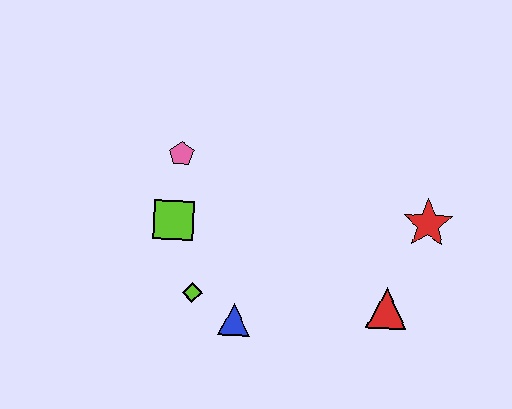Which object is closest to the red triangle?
The red star is closest to the red triangle.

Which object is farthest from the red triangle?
The pink pentagon is farthest from the red triangle.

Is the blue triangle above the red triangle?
No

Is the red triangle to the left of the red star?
Yes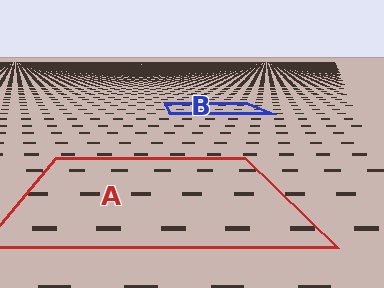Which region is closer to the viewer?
Region A is closer. The texture elements there are larger and more spread out.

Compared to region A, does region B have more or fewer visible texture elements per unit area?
Region B has more texture elements per unit area — they are packed more densely because it is farther away.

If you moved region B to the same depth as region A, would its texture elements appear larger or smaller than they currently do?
They would appear larger. At a closer depth, the same texture elements are projected at a bigger on-screen size.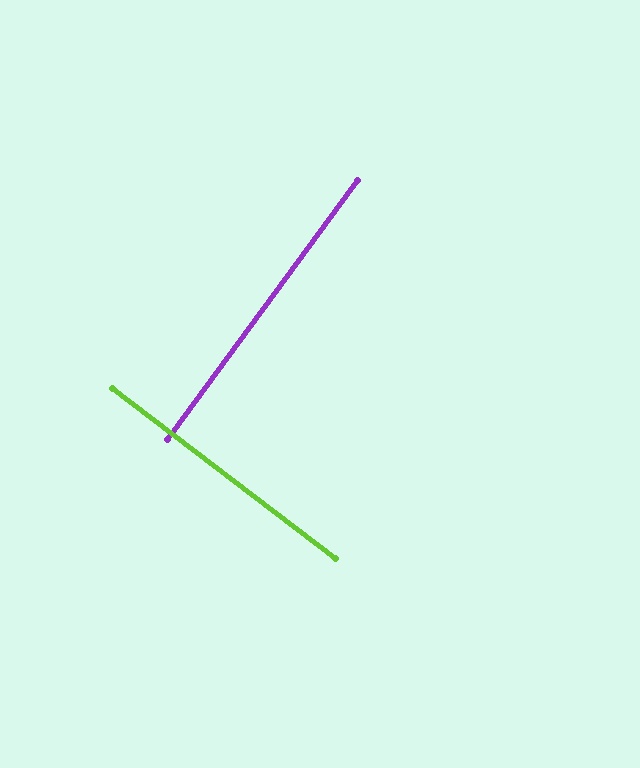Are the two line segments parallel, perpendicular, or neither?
Perpendicular — they meet at approximately 89°.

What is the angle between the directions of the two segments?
Approximately 89 degrees.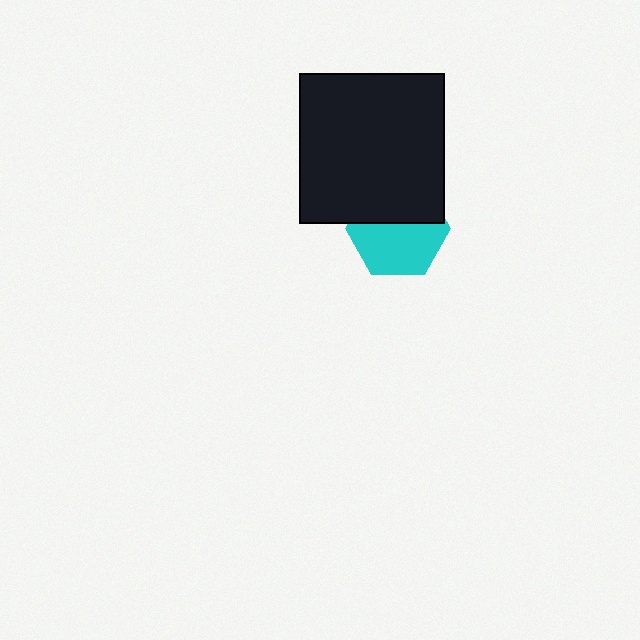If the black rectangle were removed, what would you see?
You would see the complete cyan hexagon.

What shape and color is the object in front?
The object in front is a black rectangle.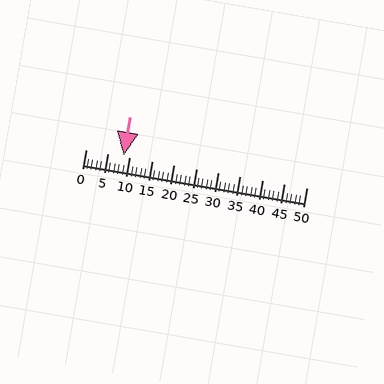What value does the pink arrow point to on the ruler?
The pink arrow points to approximately 9.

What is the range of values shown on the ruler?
The ruler shows values from 0 to 50.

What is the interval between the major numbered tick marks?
The major tick marks are spaced 5 units apart.